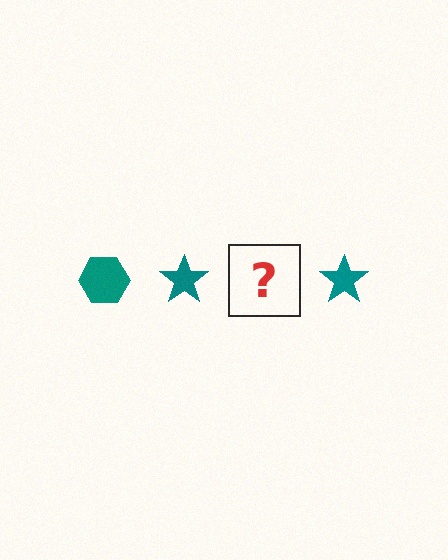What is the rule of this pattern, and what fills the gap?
The rule is that the pattern cycles through hexagon, star shapes in teal. The gap should be filled with a teal hexagon.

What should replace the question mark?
The question mark should be replaced with a teal hexagon.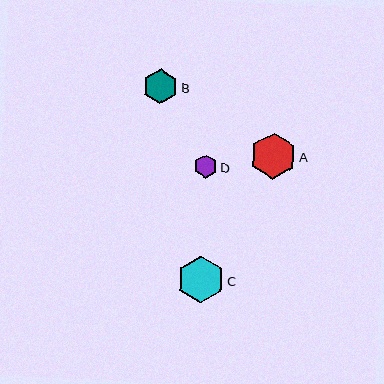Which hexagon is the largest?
Hexagon C is the largest with a size of approximately 47 pixels.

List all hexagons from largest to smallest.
From largest to smallest: C, A, B, D.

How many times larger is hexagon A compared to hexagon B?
Hexagon A is approximately 1.3 times the size of hexagon B.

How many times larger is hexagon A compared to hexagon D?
Hexagon A is approximately 2.0 times the size of hexagon D.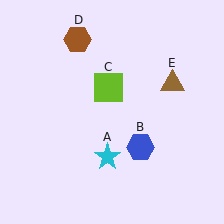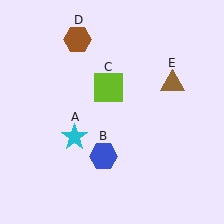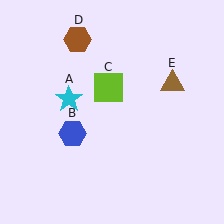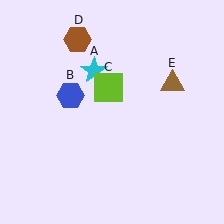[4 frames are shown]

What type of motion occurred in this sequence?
The cyan star (object A), blue hexagon (object B) rotated clockwise around the center of the scene.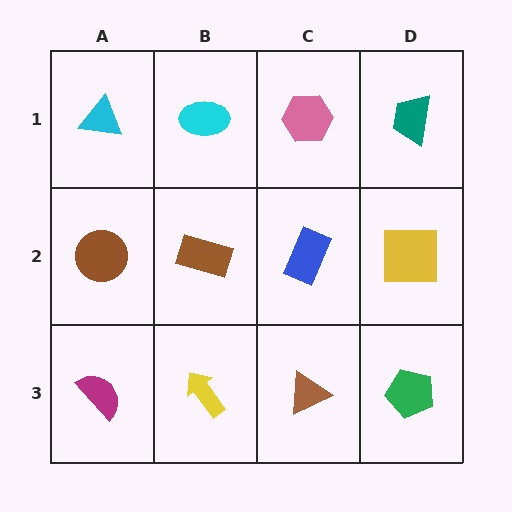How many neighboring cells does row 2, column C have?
4.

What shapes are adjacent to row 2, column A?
A cyan triangle (row 1, column A), a magenta semicircle (row 3, column A), a brown rectangle (row 2, column B).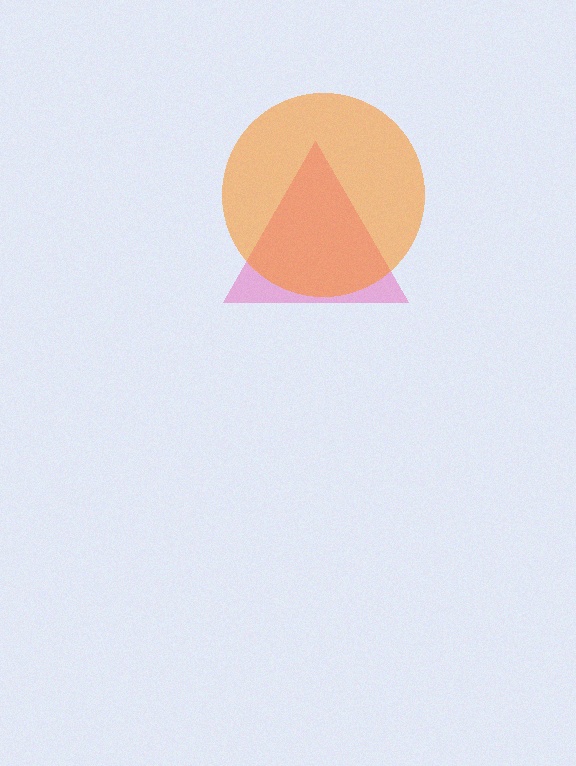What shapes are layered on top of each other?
The layered shapes are: a pink triangle, an orange circle.